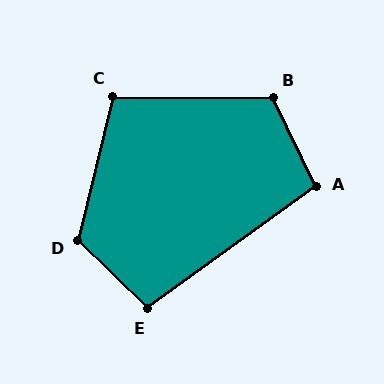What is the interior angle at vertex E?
Approximately 100 degrees (obtuse).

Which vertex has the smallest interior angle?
A, at approximately 100 degrees.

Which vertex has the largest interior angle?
D, at approximately 120 degrees.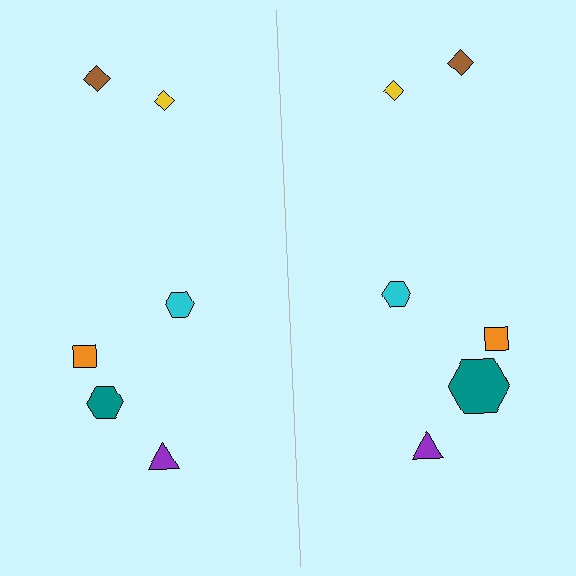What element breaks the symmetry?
The teal hexagon on the right side has a different size than its mirror counterpart.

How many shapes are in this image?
There are 12 shapes in this image.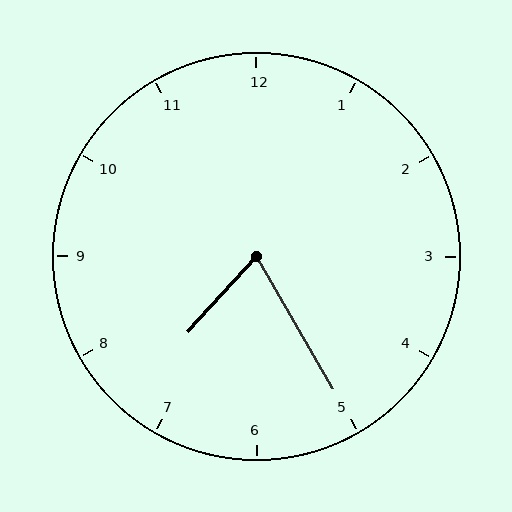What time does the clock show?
7:25.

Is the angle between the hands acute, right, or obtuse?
It is acute.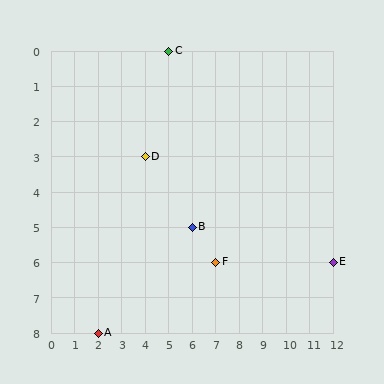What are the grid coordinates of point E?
Point E is at grid coordinates (12, 6).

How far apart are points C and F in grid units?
Points C and F are 2 columns and 6 rows apart (about 6.3 grid units diagonally).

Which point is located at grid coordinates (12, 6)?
Point E is at (12, 6).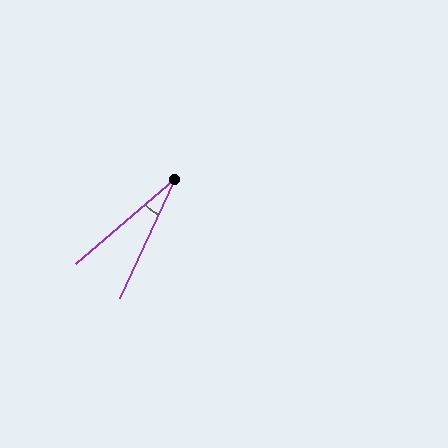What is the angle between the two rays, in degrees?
Approximately 25 degrees.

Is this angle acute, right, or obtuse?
It is acute.